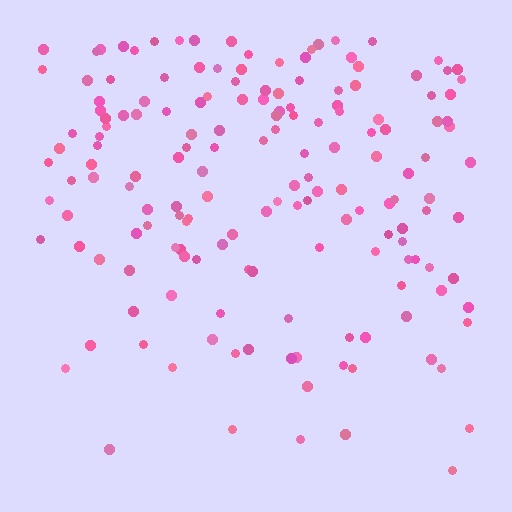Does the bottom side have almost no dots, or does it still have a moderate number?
Still a moderate number, just noticeably fewer than the top.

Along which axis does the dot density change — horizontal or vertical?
Vertical.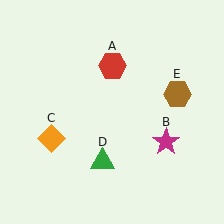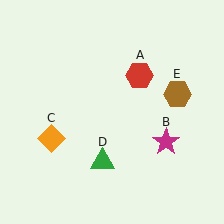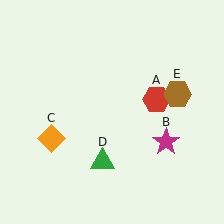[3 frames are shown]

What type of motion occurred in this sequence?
The red hexagon (object A) rotated clockwise around the center of the scene.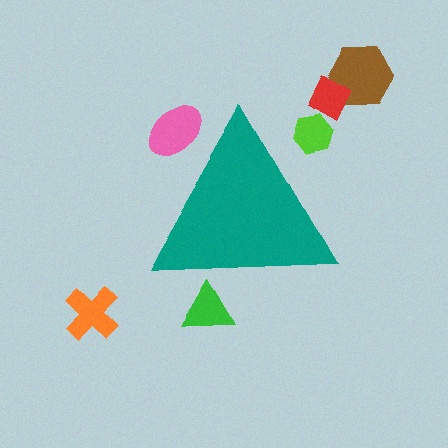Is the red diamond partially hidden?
No, the red diamond is fully visible.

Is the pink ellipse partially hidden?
Yes, the pink ellipse is partially hidden behind the teal triangle.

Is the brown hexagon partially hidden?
No, the brown hexagon is fully visible.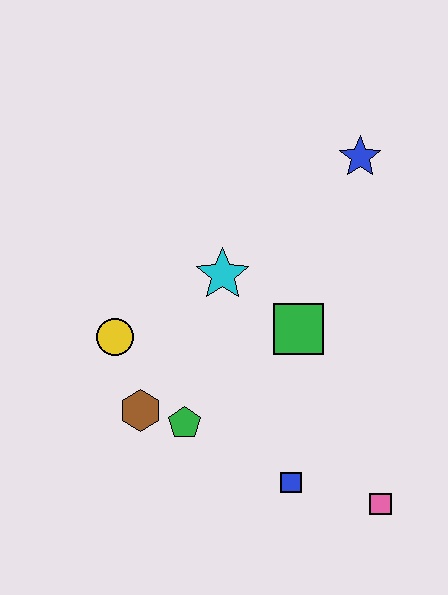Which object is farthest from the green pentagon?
The blue star is farthest from the green pentagon.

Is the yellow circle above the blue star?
No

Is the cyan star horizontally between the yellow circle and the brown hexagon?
No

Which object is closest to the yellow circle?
The brown hexagon is closest to the yellow circle.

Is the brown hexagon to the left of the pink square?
Yes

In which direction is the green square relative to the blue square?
The green square is above the blue square.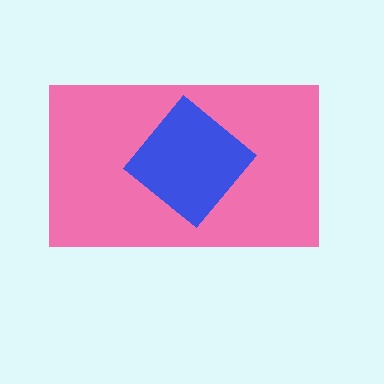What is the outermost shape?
The pink rectangle.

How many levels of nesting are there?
2.